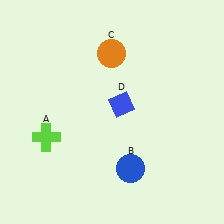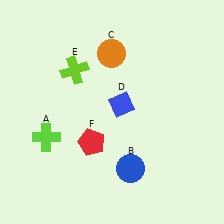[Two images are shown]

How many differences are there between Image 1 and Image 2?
There are 2 differences between the two images.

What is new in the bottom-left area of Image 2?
A red pentagon (F) was added in the bottom-left area of Image 2.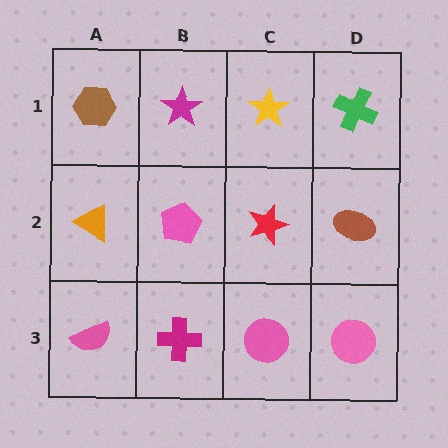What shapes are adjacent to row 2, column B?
A magenta star (row 1, column B), a magenta cross (row 3, column B), an orange triangle (row 2, column A), a red star (row 2, column C).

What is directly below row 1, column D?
A brown ellipse.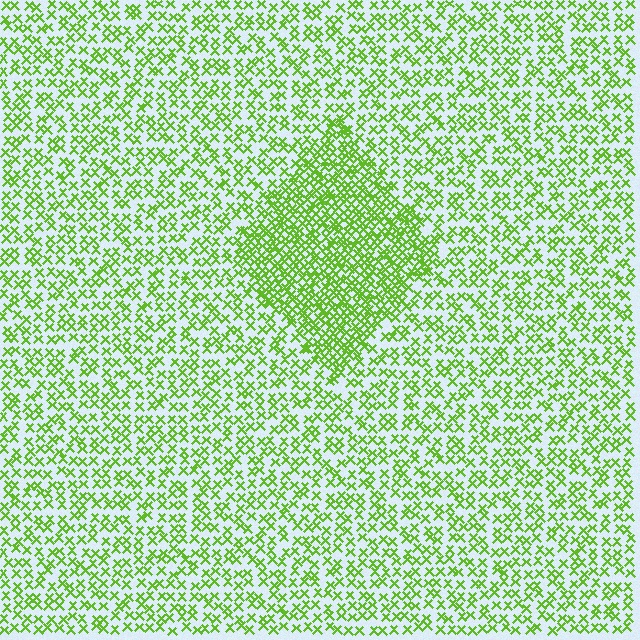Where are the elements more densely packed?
The elements are more densely packed inside the diamond boundary.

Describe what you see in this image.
The image contains small lime elements arranged at two different densities. A diamond-shaped region is visible where the elements are more densely packed than the surrounding area.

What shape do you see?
I see a diamond.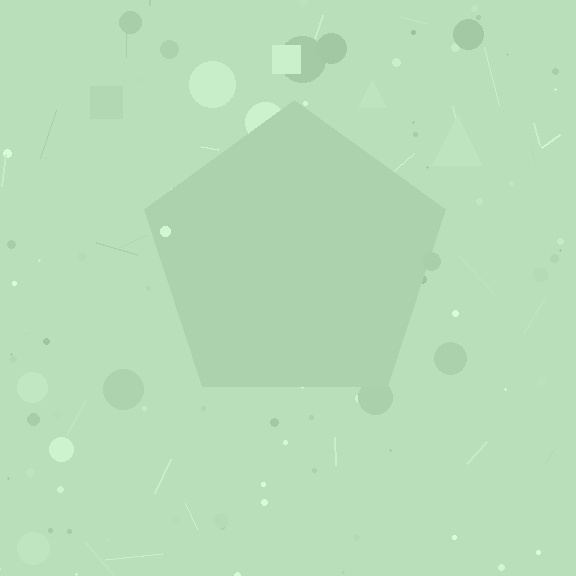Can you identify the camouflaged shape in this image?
The camouflaged shape is a pentagon.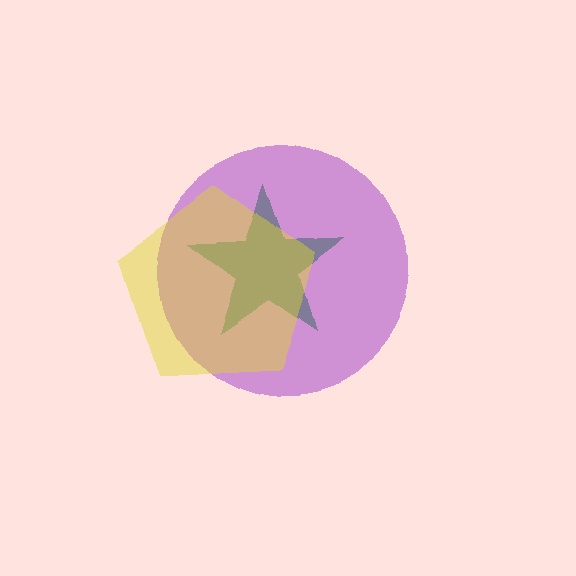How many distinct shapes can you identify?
There are 3 distinct shapes: a green star, a purple circle, a yellow pentagon.